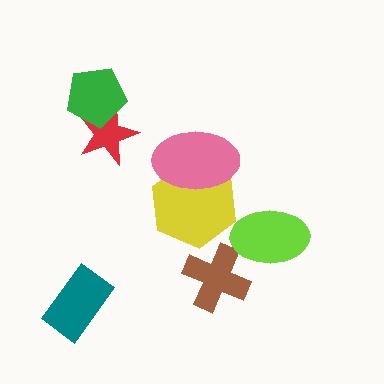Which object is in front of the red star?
The green pentagon is in front of the red star.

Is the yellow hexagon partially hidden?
Yes, it is partially covered by another shape.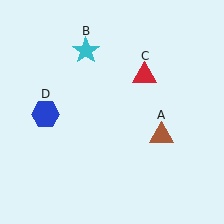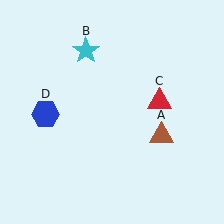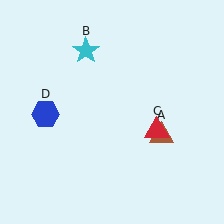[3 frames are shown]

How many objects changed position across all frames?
1 object changed position: red triangle (object C).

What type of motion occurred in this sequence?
The red triangle (object C) rotated clockwise around the center of the scene.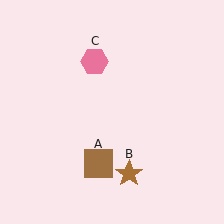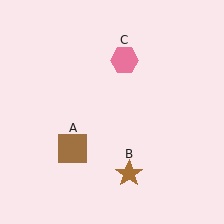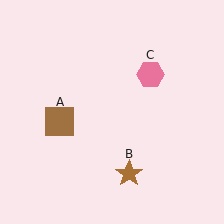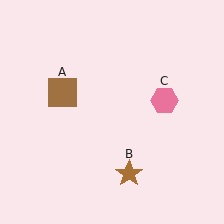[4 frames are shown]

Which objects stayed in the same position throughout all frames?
Brown star (object B) remained stationary.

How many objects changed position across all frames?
2 objects changed position: brown square (object A), pink hexagon (object C).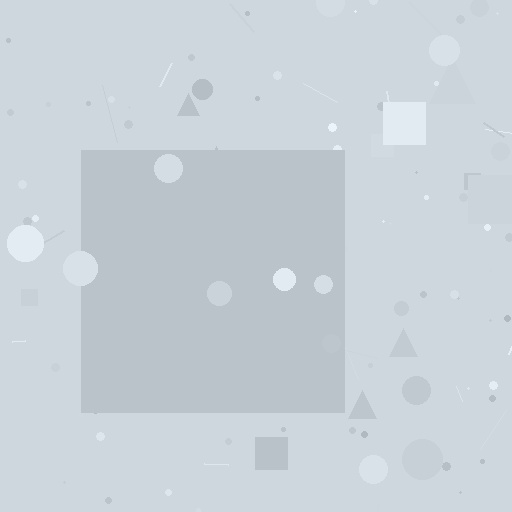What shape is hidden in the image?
A square is hidden in the image.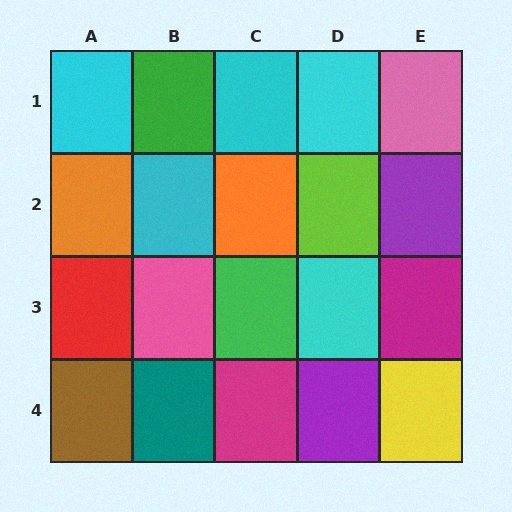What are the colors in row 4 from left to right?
Brown, teal, magenta, purple, yellow.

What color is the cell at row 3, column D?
Cyan.